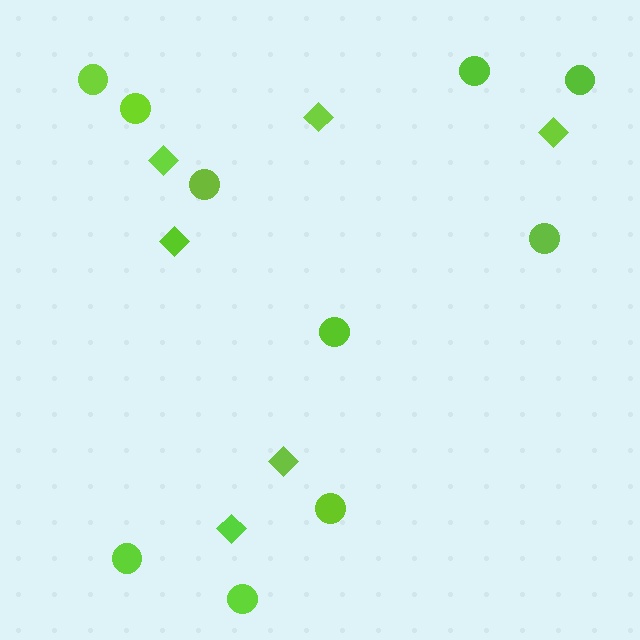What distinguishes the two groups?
There are 2 groups: one group of circles (10) and one group of diamonds (6).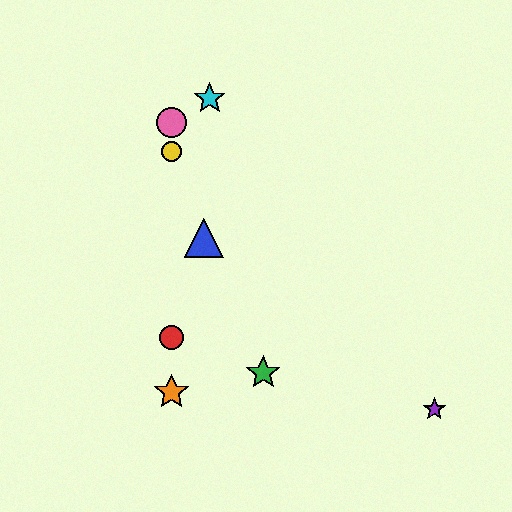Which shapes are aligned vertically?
The red circle, the yellow circle, the orange star, the pink circle are aligned vertically.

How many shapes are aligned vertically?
4 shapes (the red circle, the yellow circle, the orange star, the pink circle) are aligned vertically.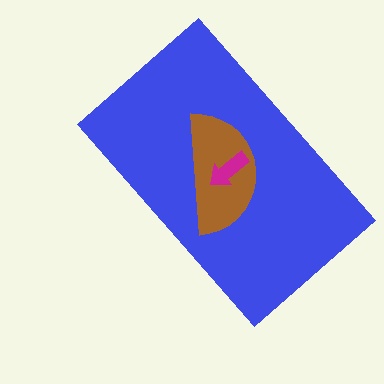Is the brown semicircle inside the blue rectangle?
Yes.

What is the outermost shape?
The blue rectangle.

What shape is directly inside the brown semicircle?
The magenta arrow.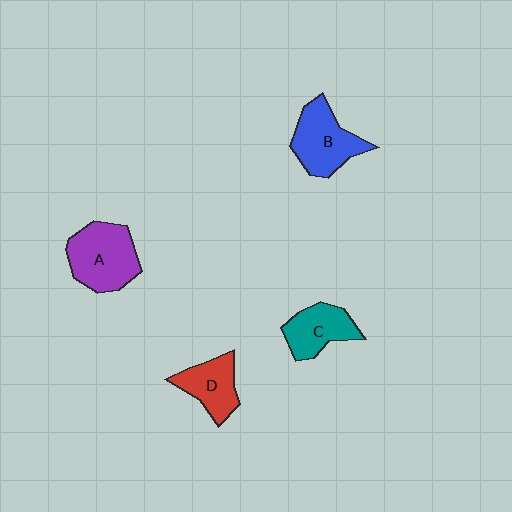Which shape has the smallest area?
Shape D (red).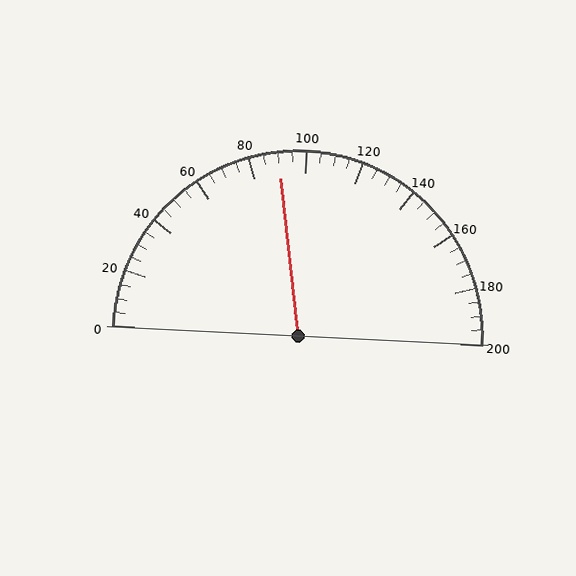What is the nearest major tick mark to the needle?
The nearest major tick mark is 80.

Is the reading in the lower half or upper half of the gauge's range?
The reading is in the lower half of the range (0 to 200).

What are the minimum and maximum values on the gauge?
The gauge ranges from 0 to 200.